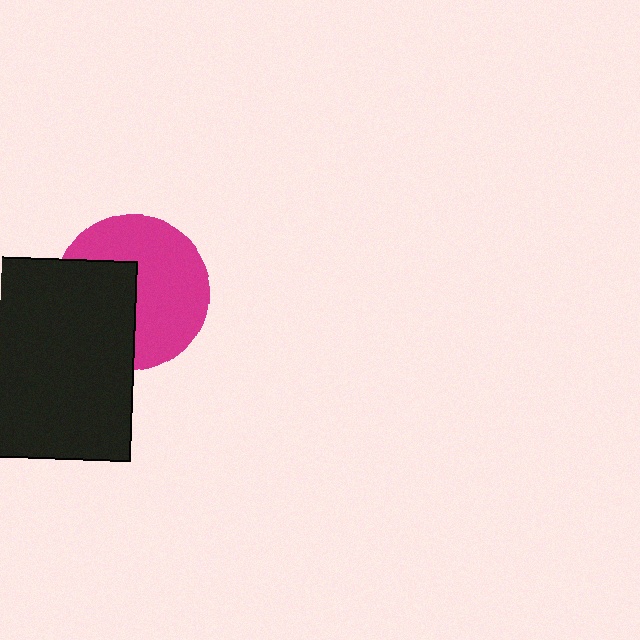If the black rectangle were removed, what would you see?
You would see the complete magenta circle.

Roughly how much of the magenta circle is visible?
About half of it is visible (roughly 60%).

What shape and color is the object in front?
The object in front is a black rectangle.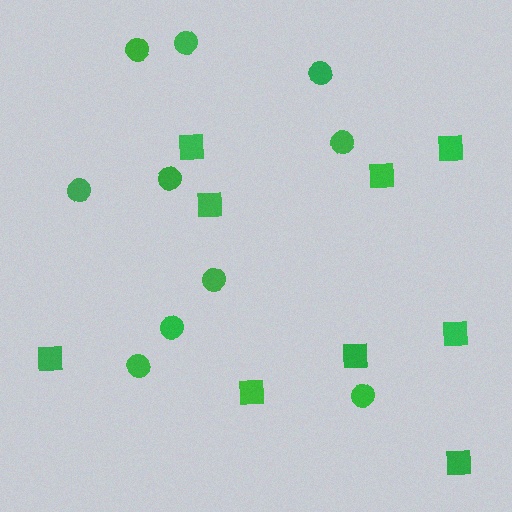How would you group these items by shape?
There are 2 groups: one group of circles (10) and one group of squares (9).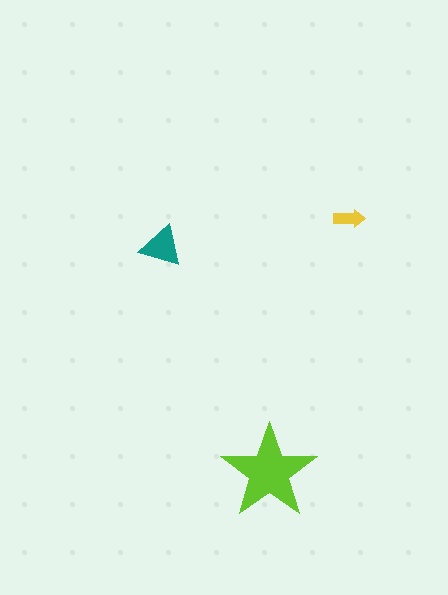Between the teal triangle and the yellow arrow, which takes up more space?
The teal triangle.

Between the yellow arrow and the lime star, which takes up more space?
The lime star.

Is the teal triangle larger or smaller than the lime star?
Smaller.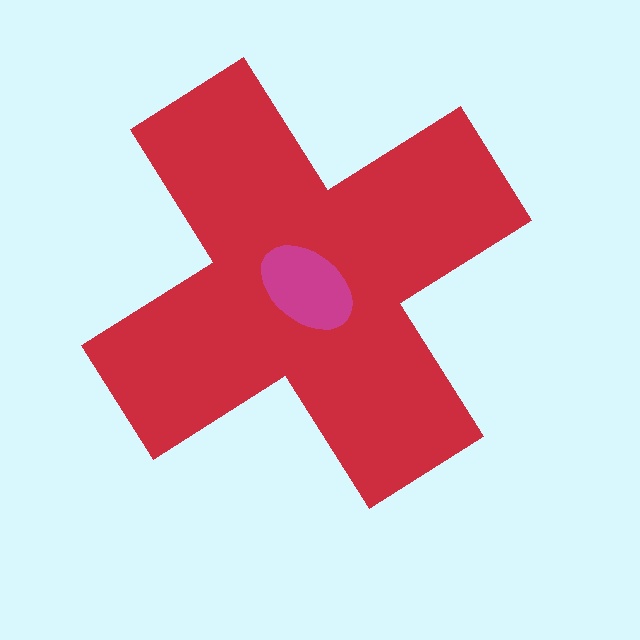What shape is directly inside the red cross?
The magenta ellipse.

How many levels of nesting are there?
2.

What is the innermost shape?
The magenta ellipse.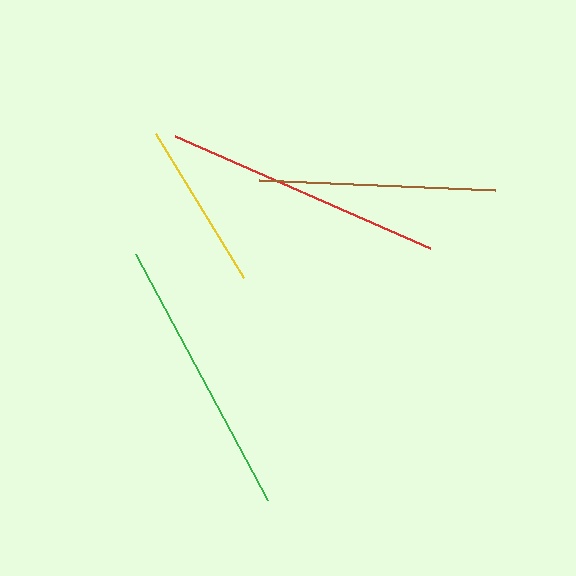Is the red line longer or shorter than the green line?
The green line is longer than the red line.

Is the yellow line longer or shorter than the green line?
The green line is longer than the yellow line.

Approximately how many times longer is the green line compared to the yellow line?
The green line is approximately 1.7 times the length of the yellow line.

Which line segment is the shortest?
The yellow line is the shortest at approximately 168 pixels.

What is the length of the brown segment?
The brown segment is approximately 236 pixels long.